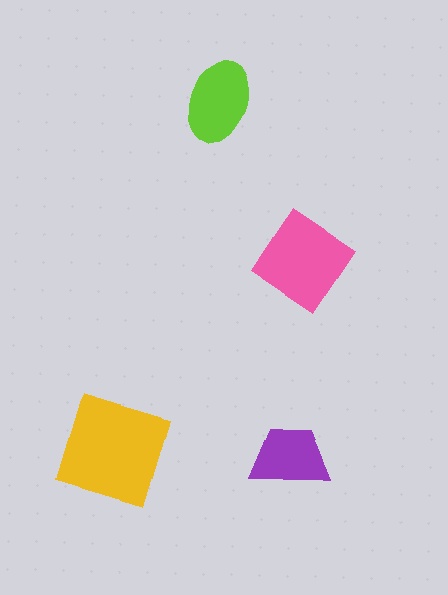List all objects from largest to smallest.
The yellow diamond, the pink diamond, the lime ellipse, the purple trapezoid.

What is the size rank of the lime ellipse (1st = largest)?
3rd.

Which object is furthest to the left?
The yellow diamond is leftmost.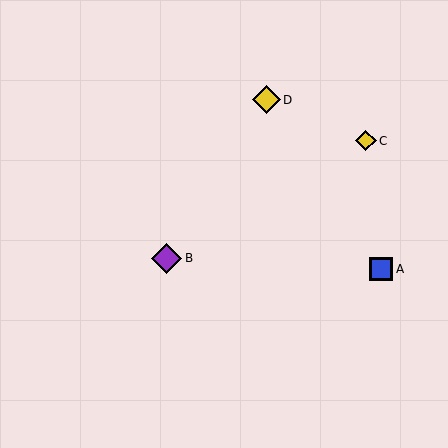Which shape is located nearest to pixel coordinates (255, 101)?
The yellow diamond (labeled D) at (266, 100) is nearest to that location.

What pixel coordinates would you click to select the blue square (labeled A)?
Click at (381, 269) to select the blue square A.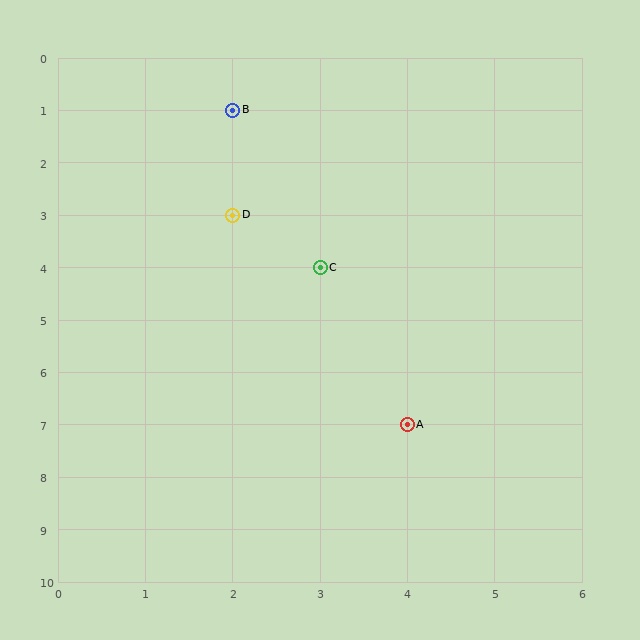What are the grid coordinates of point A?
Point A is at grid coordinates (4, 7).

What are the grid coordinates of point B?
Point B is at grid coordinates (2, 1).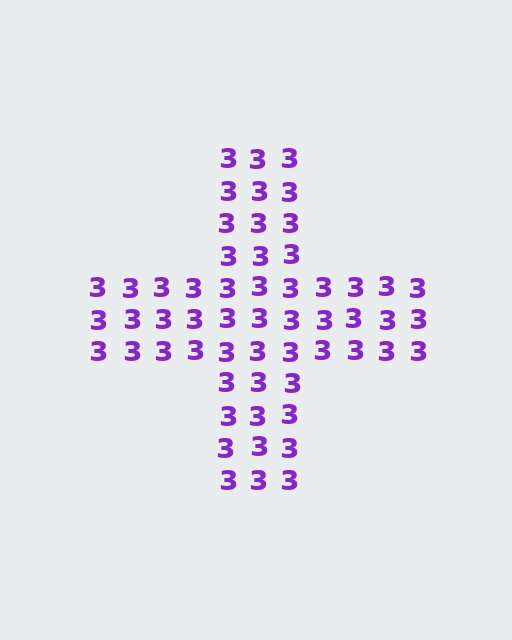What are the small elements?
The small elements are digit 3's.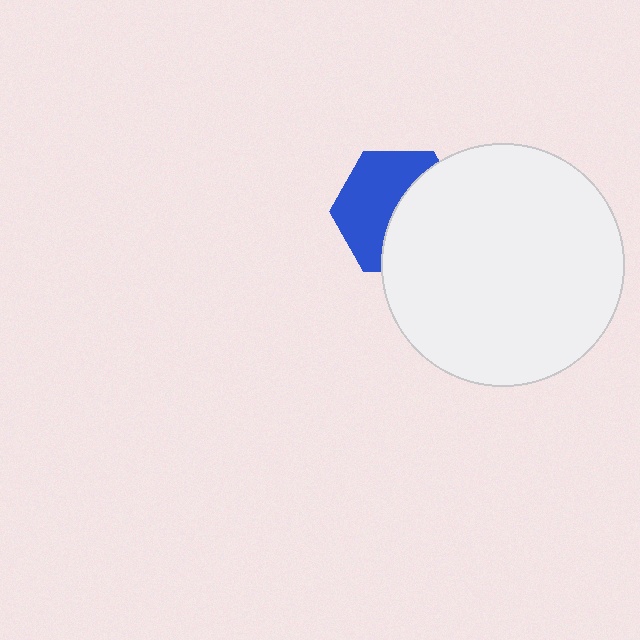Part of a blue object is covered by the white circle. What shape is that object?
It is a hexagon.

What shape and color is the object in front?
The object in front is a white circle.